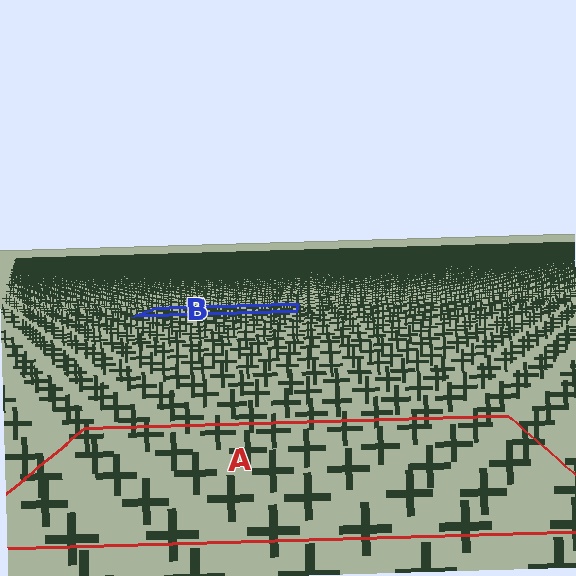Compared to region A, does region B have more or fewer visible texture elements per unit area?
Region B has more texture elements per unit area — they are packed more densely because it is farther away.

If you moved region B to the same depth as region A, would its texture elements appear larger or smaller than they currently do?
They would appear larger. At a closer depth, the same texture elements are projected at a bigger on-screen size.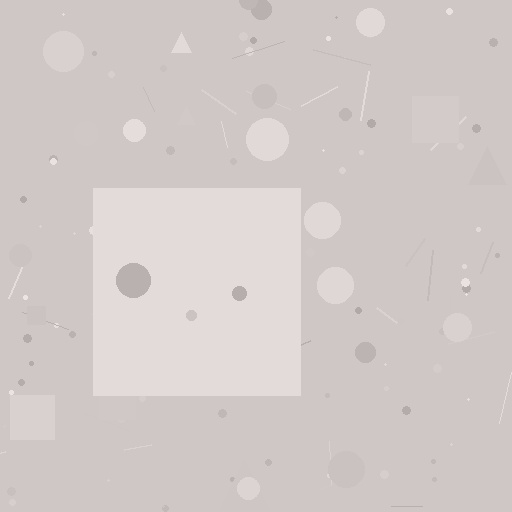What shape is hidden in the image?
A square is hidden in the image.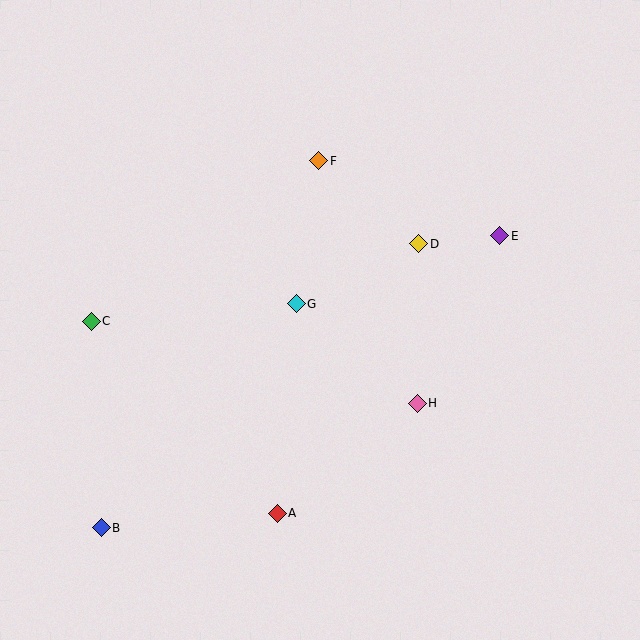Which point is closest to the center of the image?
Point G at (296, 304) is closest to the center.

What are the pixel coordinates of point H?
Point H is at (417, 403).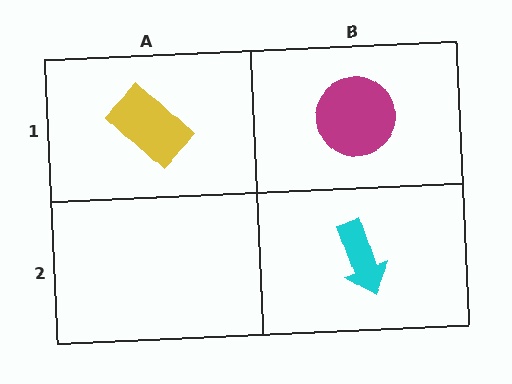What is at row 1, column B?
A magenta circle.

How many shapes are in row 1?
2 shapes.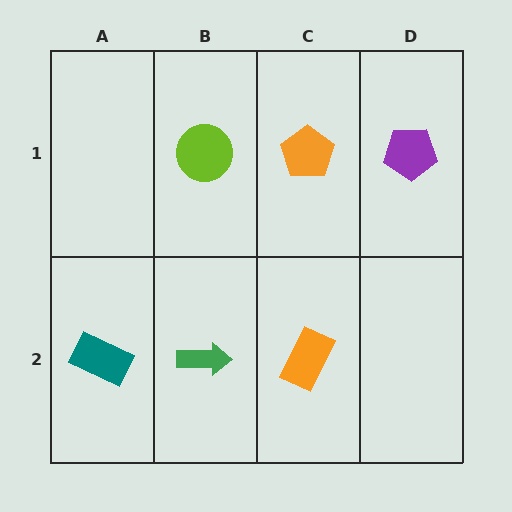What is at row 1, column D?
A purple pentagon.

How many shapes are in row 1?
3 shapes.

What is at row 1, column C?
An orange pentagon.